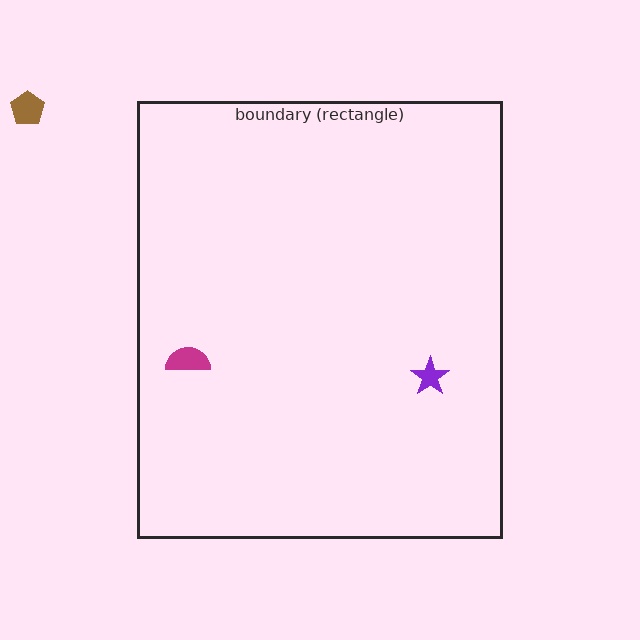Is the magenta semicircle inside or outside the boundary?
Inside.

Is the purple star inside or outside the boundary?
Inside.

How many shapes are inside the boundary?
2 inside, 1 outside.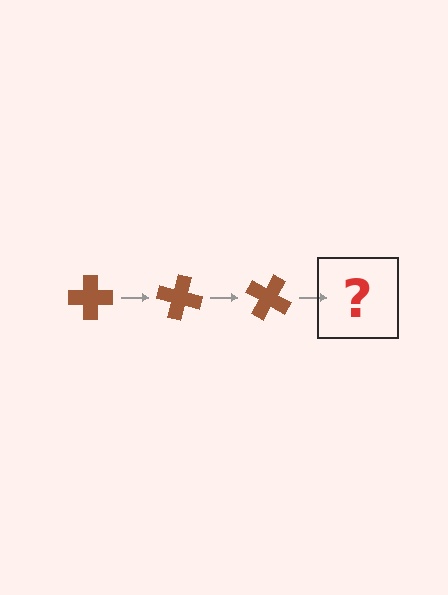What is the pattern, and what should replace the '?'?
The pattern is that the cross rotates 15 degrees each step. The '?' should be a brown cross rotated 45 degrees.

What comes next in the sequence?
The next element should be a brown cross rotated 45 degrees.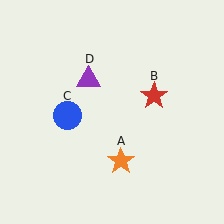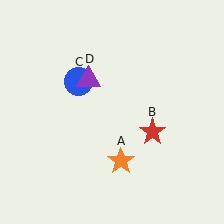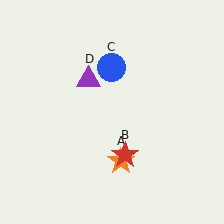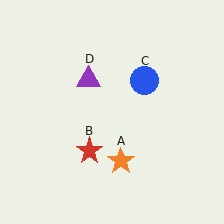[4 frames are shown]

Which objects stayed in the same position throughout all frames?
Orange star (object A) and purple triangle (object D) remained stationary.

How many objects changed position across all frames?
2 objects changed position: red star (object B), blue circle (object C).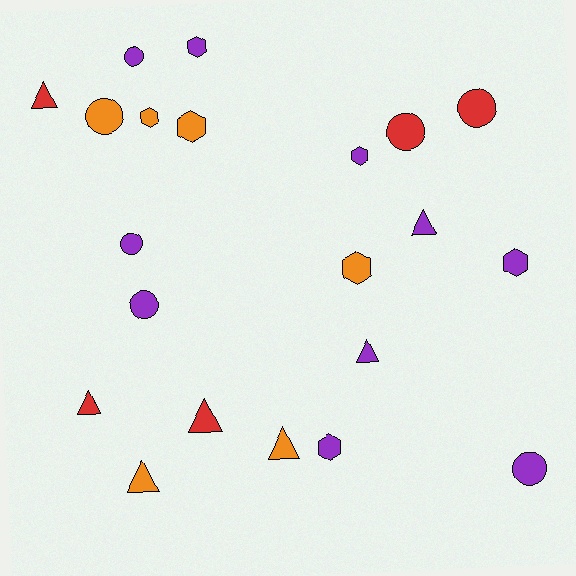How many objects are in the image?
There are 21 objects.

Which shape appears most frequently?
Circle, with 7 objects.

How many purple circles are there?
There are 4 purple circles.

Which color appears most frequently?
Purple, with 10 objects.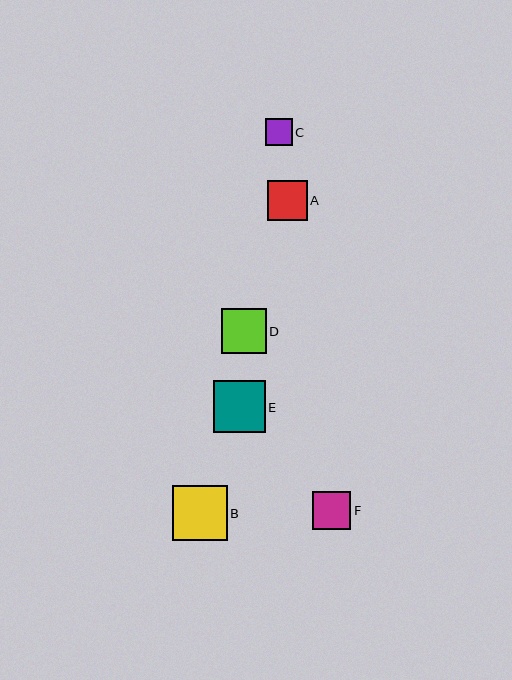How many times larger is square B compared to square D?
Square B is approximately 1.2 times the size of square D.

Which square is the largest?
Square B is the largest with a size of approximately 55 pixels.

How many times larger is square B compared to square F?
Square B is approximately 1.4 times the size of square F.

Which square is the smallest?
Square C is the smallest with a size of approximately 26 pixels.